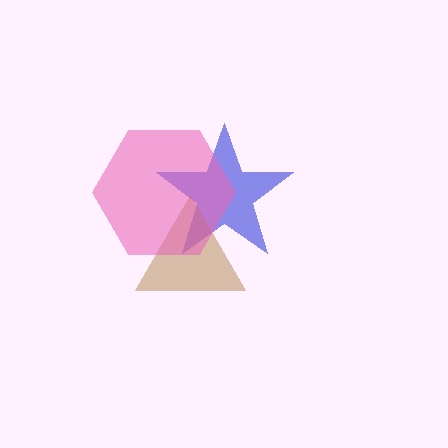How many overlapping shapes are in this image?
There are 3 overlapping shapes in the image.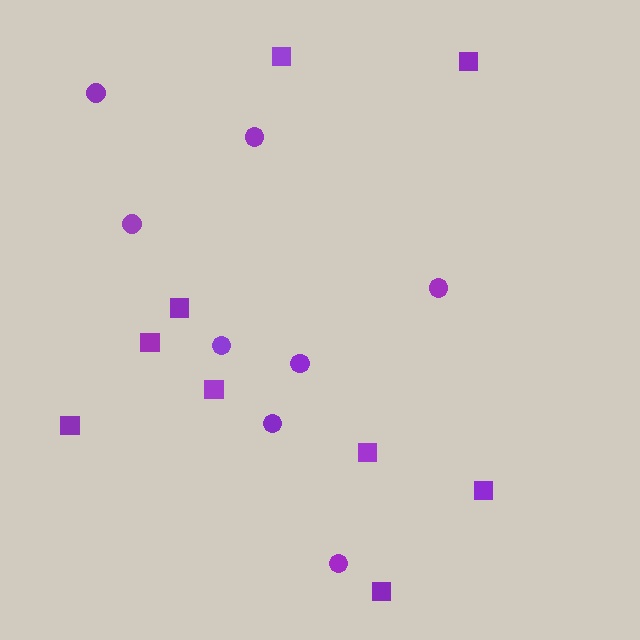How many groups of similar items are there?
There are 2 groups: one group of squares (9) and one group of circles (8).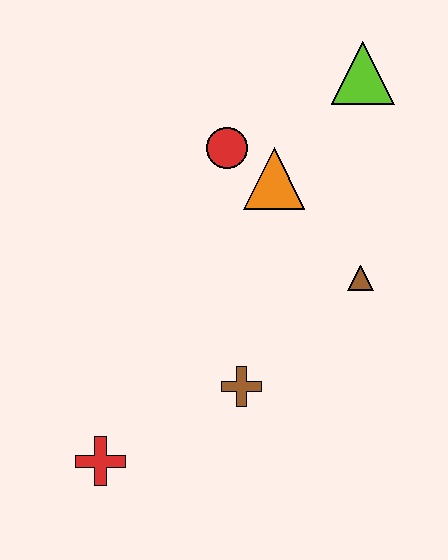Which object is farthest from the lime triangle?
The red cross is farthest from the lime triangle.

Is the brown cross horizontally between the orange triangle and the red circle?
Yes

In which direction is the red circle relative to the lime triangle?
The red circle is to the left of the lime triangle.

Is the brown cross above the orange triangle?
No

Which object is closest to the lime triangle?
The orange triangle is closest to the lime triangle.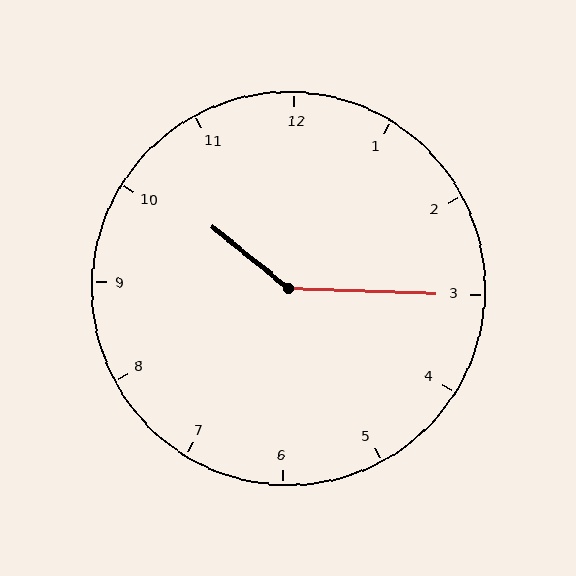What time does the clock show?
10:15.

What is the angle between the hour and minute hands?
Approximately 142 degrees.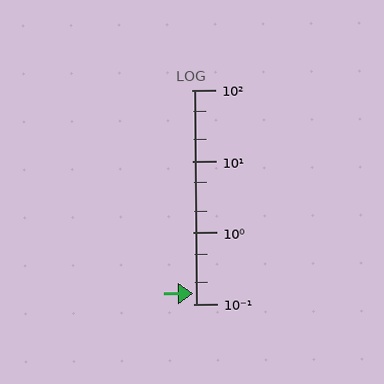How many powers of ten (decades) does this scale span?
The scale spans 3 decades, from 0.1 to 100.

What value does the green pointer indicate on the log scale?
The pointer indicates approximately 0.14.